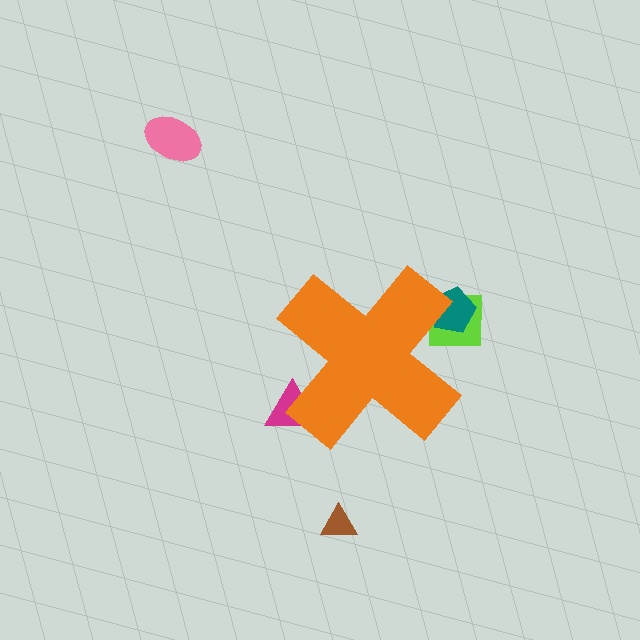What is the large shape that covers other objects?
An orange cross.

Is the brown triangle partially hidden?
No, the brown triangle is fully visible.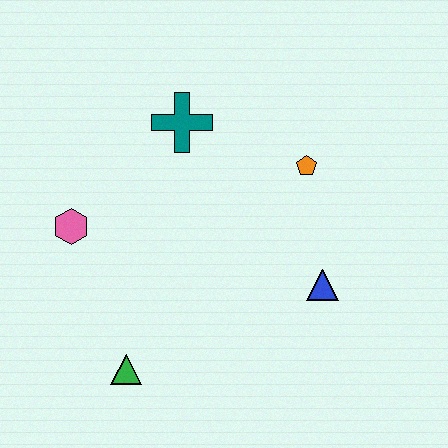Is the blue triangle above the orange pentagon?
No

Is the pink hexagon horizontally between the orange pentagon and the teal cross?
No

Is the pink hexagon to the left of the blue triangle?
Yes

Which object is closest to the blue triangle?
The orange pentagon is closest to the blue triangle.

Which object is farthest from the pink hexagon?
The blue triangle is farthest from the pink hexagon.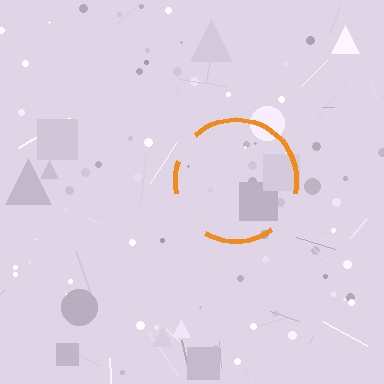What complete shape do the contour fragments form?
The contour fragments form a circle.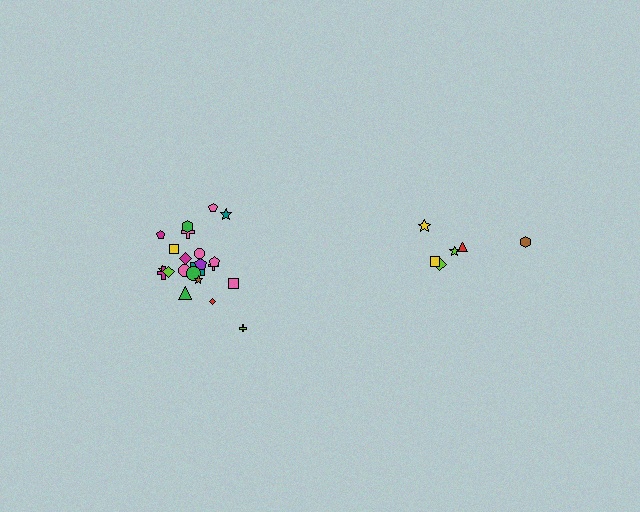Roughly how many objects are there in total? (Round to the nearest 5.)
Roughly 30 objects in total.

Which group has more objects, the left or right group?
The left group.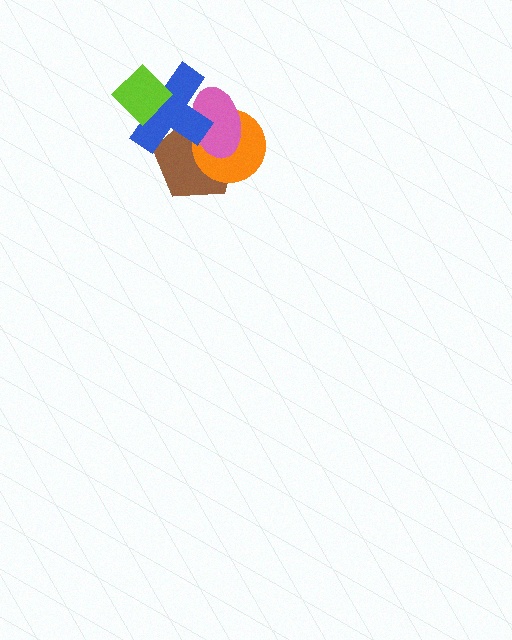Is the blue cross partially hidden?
Yes, it is partially covered by another shape.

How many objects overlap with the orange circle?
3 objects overlap with the orange circle.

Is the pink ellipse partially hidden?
Yes, it is partially covered by another shape.